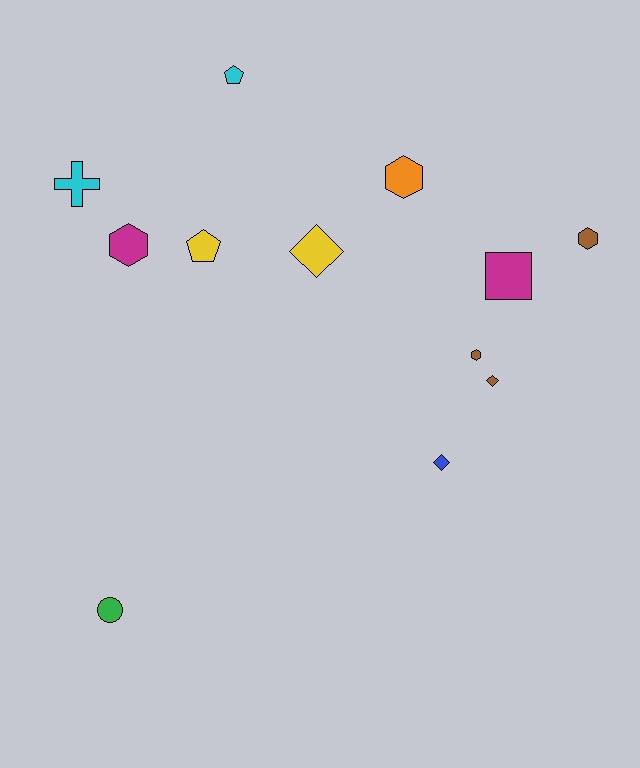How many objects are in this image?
There are 12 objects.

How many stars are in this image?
There are no stars.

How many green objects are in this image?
There is 1 green object.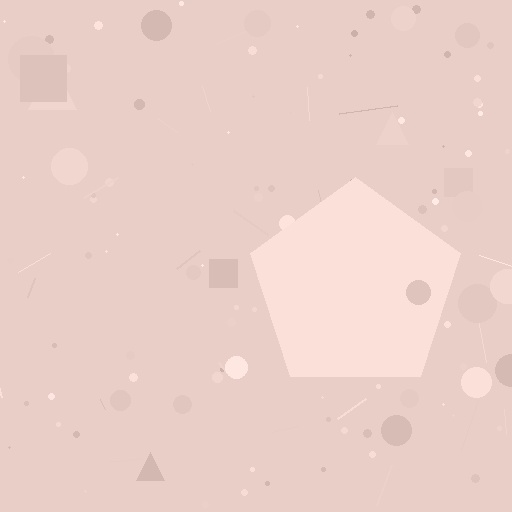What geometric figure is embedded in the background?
A pentagon is embedded in the background.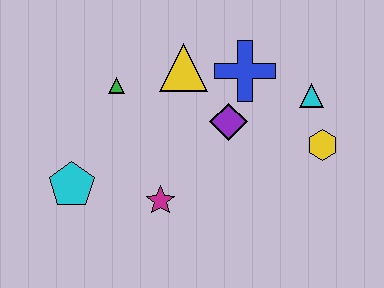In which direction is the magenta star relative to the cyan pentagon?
The magenta star is to the right of the cyan pentagon.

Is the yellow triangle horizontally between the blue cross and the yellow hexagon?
No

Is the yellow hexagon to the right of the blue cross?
Yes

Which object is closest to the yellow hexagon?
The cyan triangle is closest to the yellow hexagon.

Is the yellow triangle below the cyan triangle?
No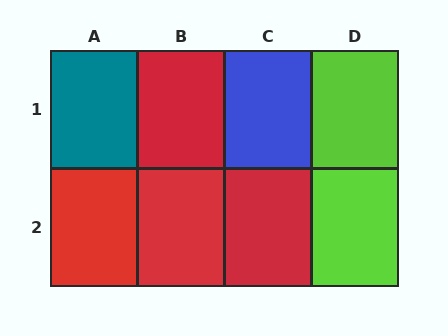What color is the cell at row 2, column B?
Red.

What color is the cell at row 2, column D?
Lime.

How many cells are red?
4 cells are red.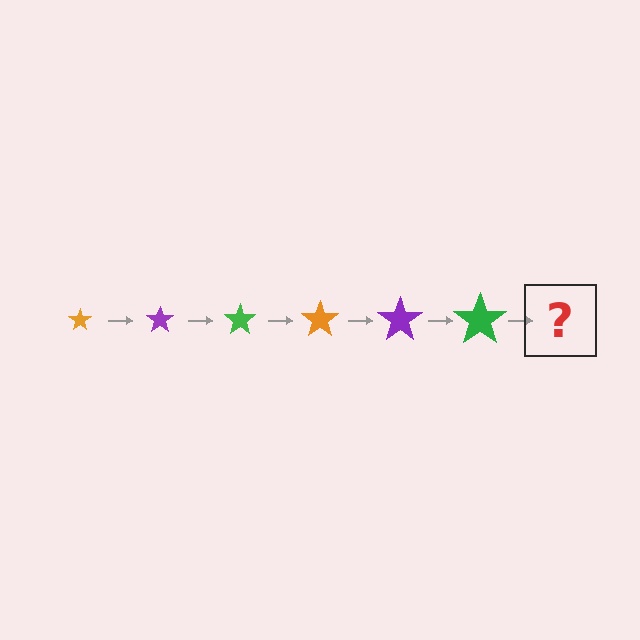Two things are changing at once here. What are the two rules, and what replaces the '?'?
The two rules are that the star grows larger each step and the color cycles through orange, purple, and green. The '?' should be an orange star, larger than the previous one.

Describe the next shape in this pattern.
It should be an orange star, larger than the previous one.